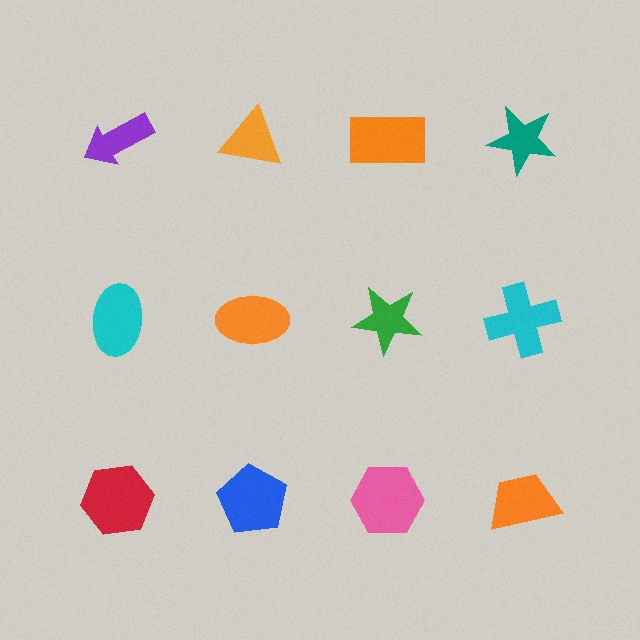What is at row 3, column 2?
A blue pentagon.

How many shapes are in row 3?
4 shapes.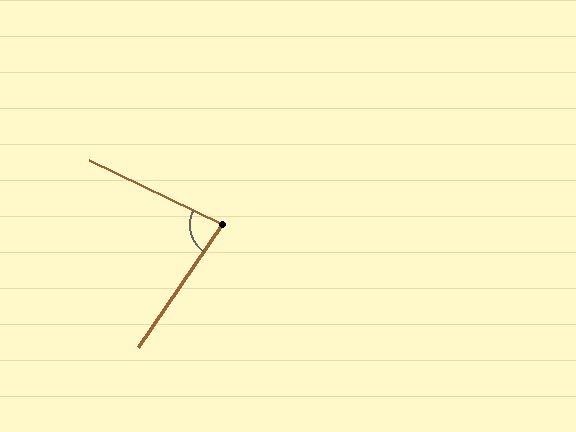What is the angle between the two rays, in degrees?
Approximately 81 degrees.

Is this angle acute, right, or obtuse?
It is acute.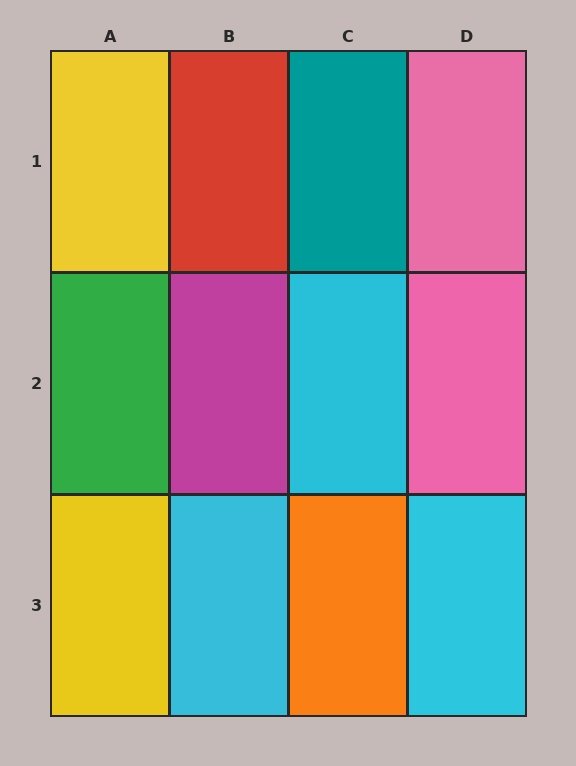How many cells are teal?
1 cell is teal.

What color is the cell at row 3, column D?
Cyan.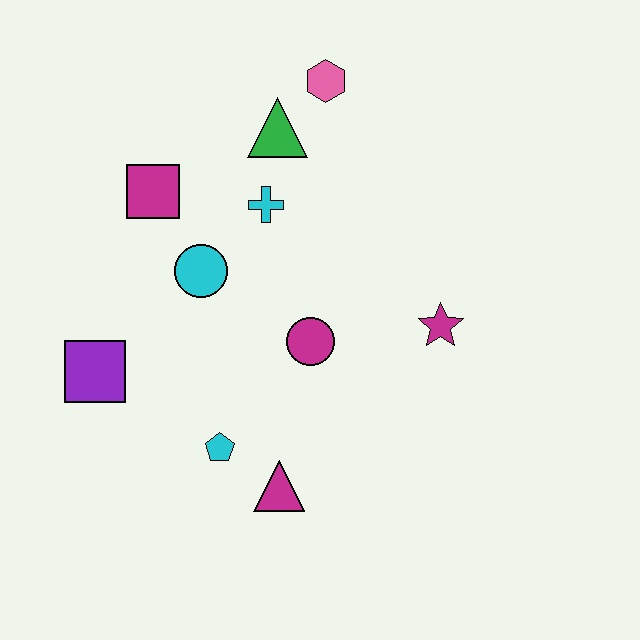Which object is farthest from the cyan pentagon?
The pink hexagon is farthest from the cyan pentagon.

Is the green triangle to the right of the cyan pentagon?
Yes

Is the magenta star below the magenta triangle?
No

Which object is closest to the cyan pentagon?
The magenta triangle is closest to the cyan pentagon.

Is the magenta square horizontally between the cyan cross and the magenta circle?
No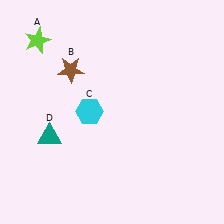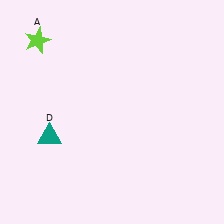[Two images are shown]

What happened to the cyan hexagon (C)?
The cyan hexagon (C) was removed in Image 2. It was in the top-left area of Image 1.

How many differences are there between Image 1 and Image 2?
There are 2 differences between the two images.